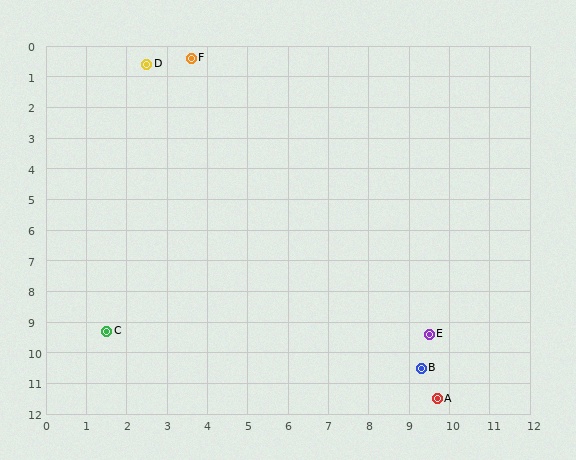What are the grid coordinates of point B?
Point B is at approximately (9.3, 10.5).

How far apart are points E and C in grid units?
Points E and C are about 8.0 grid units apart.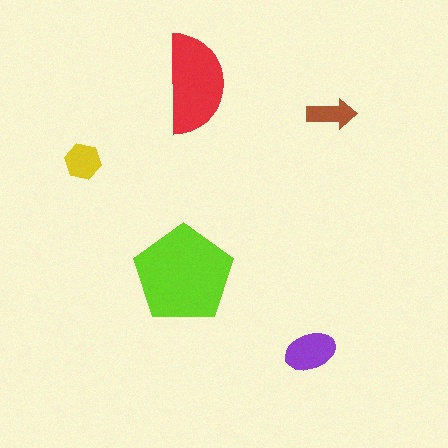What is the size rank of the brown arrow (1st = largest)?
5th.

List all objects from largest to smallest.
The lime pentagon, the red semicircle, the purple ellipse, the yellow hexagon, the brown arrow.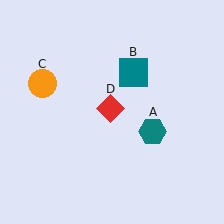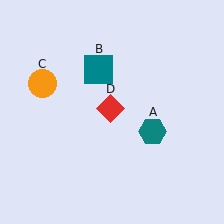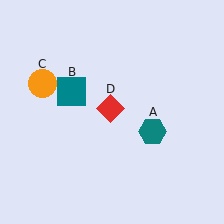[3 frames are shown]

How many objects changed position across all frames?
1 object changed position: teal square (object B).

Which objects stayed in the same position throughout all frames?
Teal hexagon (object A) and orange circle (object C) and red diamond (object D) remained stationary.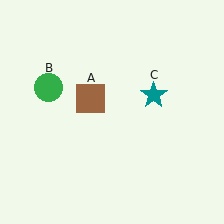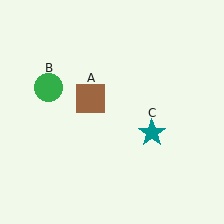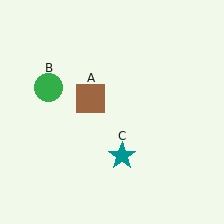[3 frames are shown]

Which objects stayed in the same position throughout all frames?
Brown square (object A) and green circle (object B) remained stationary.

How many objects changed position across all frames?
1 object changed position: teal star (object C).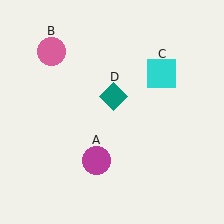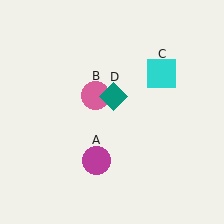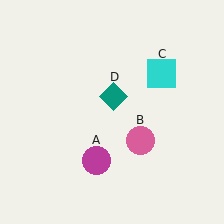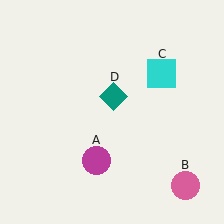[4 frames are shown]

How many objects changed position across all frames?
1 object changed position: pink circle (object B).